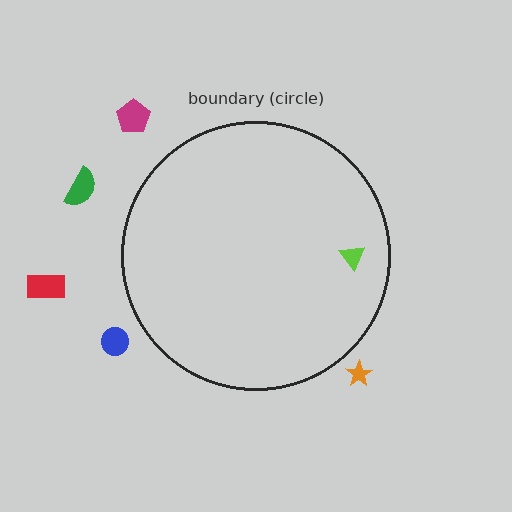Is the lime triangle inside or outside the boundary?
Inside.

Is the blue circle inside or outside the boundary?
Outside.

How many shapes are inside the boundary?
1 inside, 5 outside.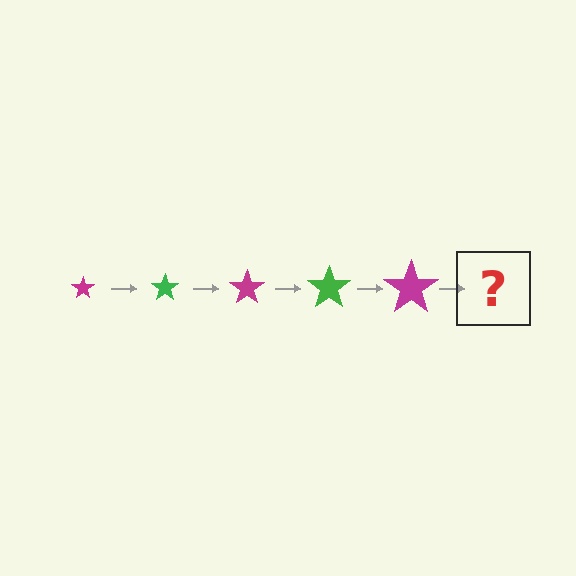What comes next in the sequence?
The next element should be a green star, larger than the previous one.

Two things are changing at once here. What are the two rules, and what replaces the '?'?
The two rules are that the star grows larger each step and the color cycles through magenta and green. The '?' should be a green star, larger than the previous one.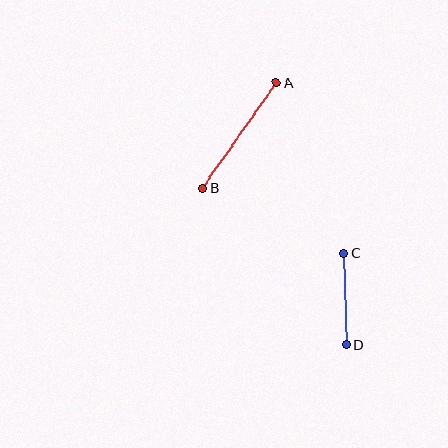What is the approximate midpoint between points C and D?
The midpoint is at approximately (345, 299) pixels.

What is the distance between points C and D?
The distance is approximately 91 pixels.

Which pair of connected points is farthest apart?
Points A and B are farthest apart.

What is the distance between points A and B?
The distance is approximately 129 pixels.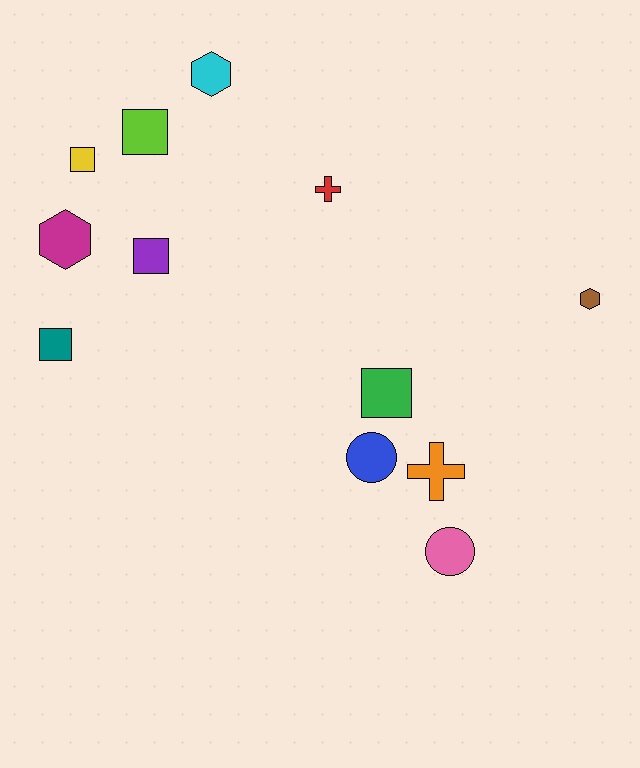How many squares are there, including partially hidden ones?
There are 5 squares.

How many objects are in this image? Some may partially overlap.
There are 12 objects.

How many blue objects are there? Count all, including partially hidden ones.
There is 1 blue object.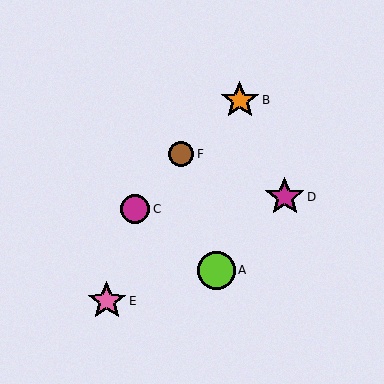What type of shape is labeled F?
Shape F is a brown circle.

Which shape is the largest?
The magenta star (labeled D) is the largest.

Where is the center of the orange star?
The center of the orange star is at (240, 100).